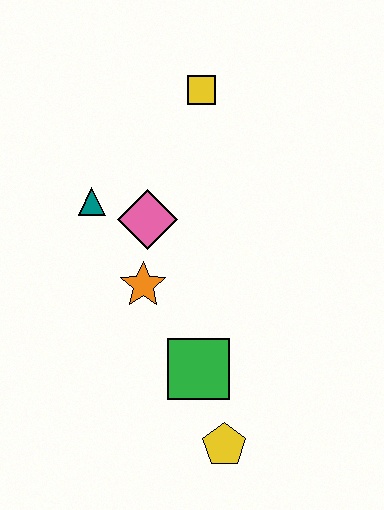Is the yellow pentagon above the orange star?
No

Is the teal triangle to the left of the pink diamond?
Yes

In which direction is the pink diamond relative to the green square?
The pink diamond is above the green square.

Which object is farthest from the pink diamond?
The yellow pentagon is farthest from the pink diamond.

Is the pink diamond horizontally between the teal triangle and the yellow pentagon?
Yes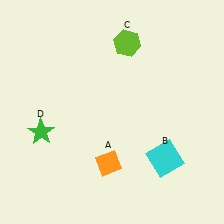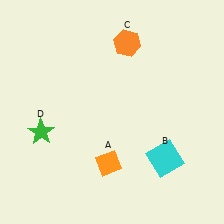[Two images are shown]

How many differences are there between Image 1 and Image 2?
There is 1 difference between the two images.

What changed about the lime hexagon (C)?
In Image 1, C is lime. In Image 2, it changed to orange.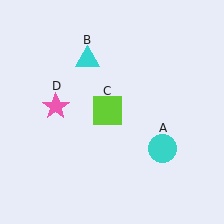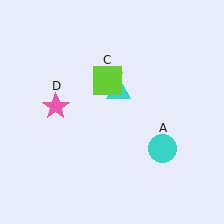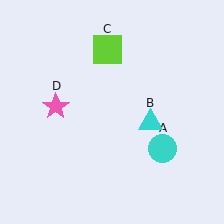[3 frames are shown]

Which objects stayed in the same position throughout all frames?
Cyan circle (object A) and pink star (object D) remained stationary.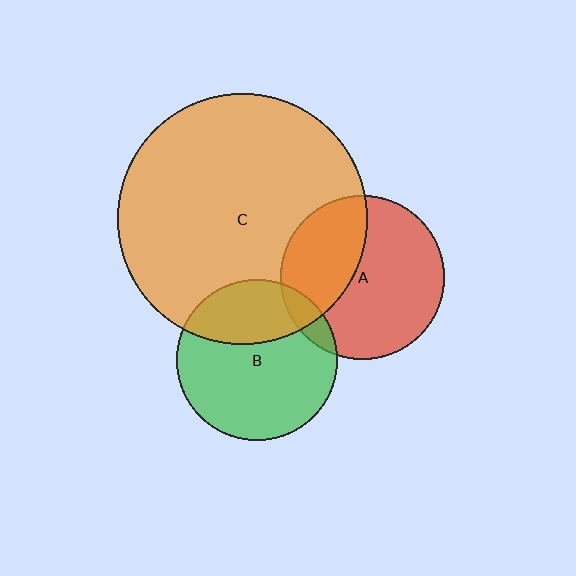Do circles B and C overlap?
Yes.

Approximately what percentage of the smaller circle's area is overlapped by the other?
Approximately 30%.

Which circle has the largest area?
Circle C (orange).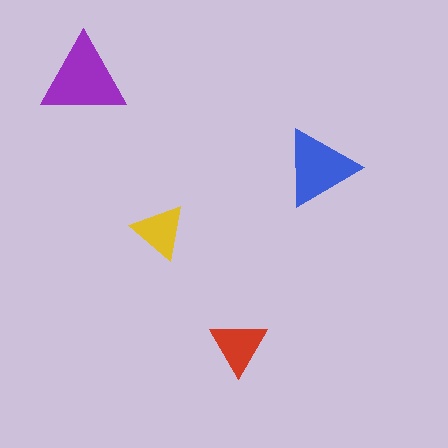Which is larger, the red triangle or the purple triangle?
The purple one.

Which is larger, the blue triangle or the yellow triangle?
The blue one.